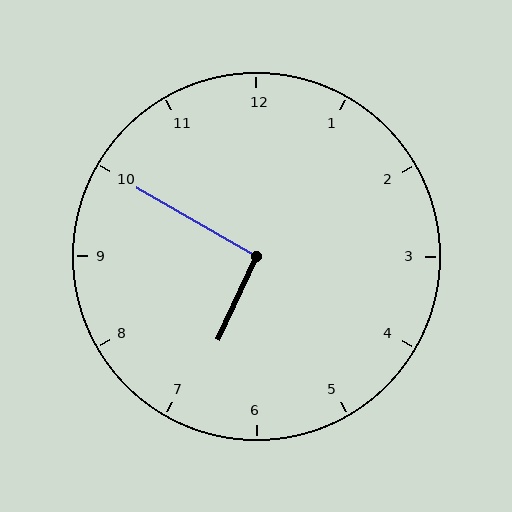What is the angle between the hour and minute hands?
Approximately 95 degrees.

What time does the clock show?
6:50.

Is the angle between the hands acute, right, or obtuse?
It is right.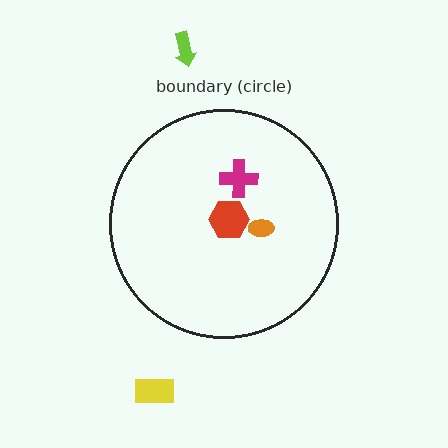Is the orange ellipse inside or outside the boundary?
Inside.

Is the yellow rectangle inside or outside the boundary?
Outside.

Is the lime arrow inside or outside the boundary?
Outside.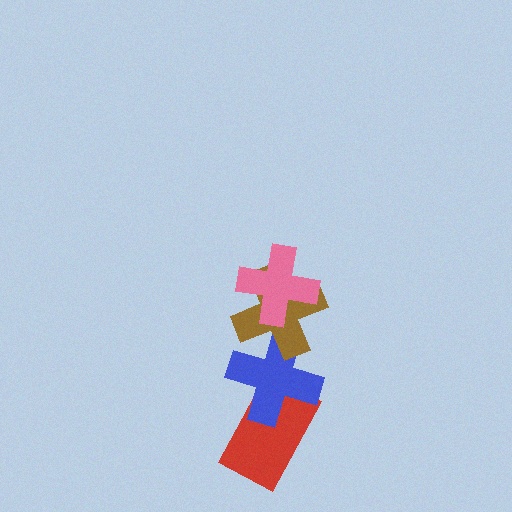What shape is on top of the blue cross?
The brown cross is on top of the blue cross.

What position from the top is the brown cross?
The brown cross is 2nd from the top.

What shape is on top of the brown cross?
The pink cross is on top of the brown cross.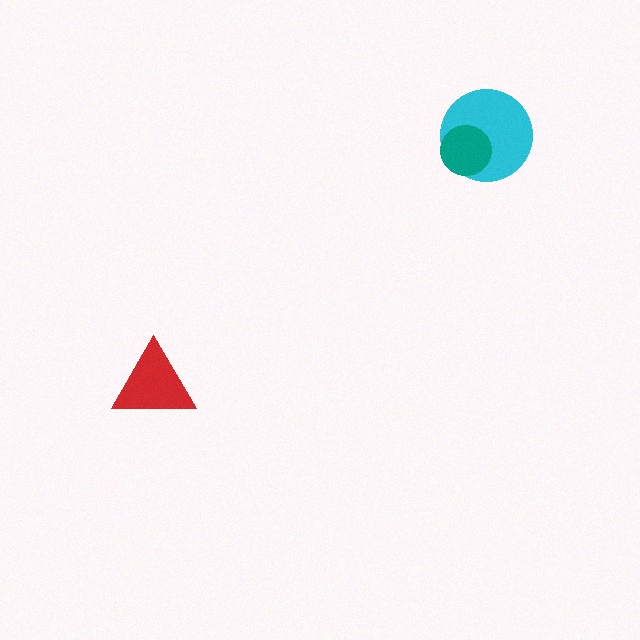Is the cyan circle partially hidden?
Yes, it is partially covered by another shape.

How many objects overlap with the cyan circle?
1 object overlaps with the cyan circle.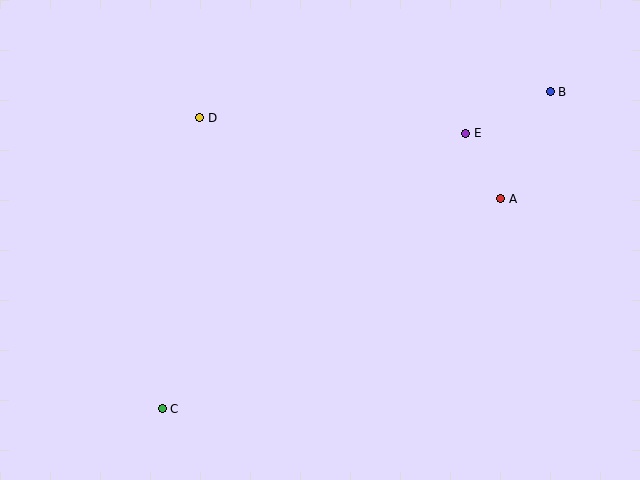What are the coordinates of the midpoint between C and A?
The midpoint between C and A is at (331, 304).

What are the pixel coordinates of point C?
Point C is at (162, 409).